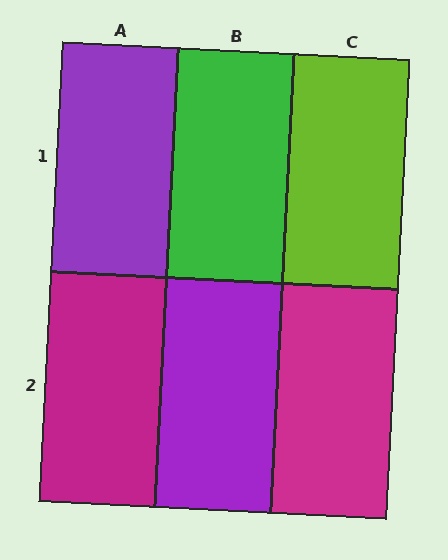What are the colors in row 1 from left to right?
Purple, green, lime.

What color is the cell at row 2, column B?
Purple.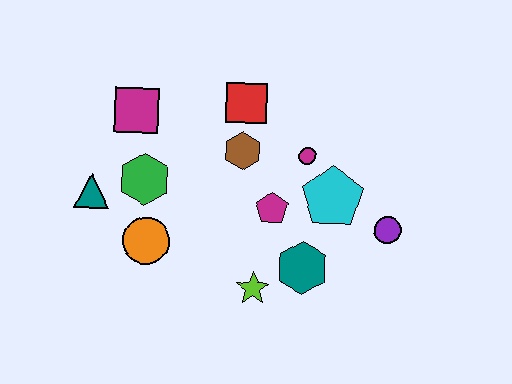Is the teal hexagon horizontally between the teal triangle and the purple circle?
Yes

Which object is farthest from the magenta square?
The purple circle is farthest from the magenta square.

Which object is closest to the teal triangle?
The green hexagon is closest to the teal triangle.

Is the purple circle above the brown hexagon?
No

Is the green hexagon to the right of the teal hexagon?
No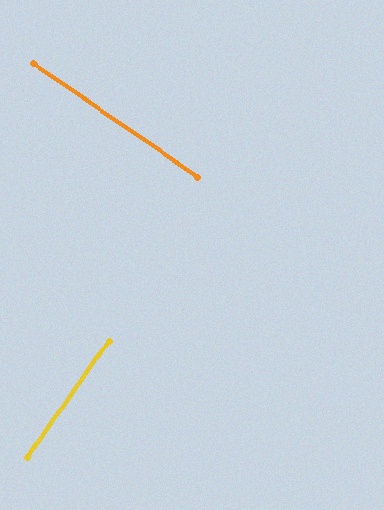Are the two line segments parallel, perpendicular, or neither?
Perpendicular — they meet at approximately 90°.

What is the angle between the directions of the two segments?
Approximately 90 degrees.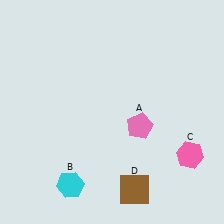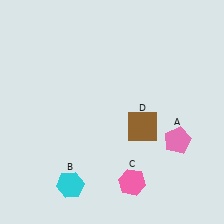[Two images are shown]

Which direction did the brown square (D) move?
The brown square (D) moved up.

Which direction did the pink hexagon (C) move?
The pink hexagon (C) moved left.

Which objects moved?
The objects that moved are: the pink pentagon (A), the pink hexagon (C), the brown square (D).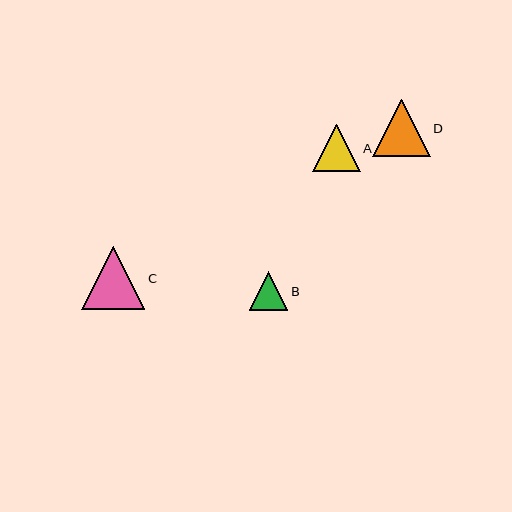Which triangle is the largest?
Triangle C is the largest with a size of approximately 63 pixels.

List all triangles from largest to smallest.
From largest to smallest: C, D, A, B.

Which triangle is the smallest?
Triangle B is the smallest with a size of approximately 39 pixels.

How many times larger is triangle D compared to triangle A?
Triangle D is approximately 1.2 times the size of triangle A.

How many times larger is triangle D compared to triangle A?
Triangle D is approximately 1.2 times the size of triangle A.